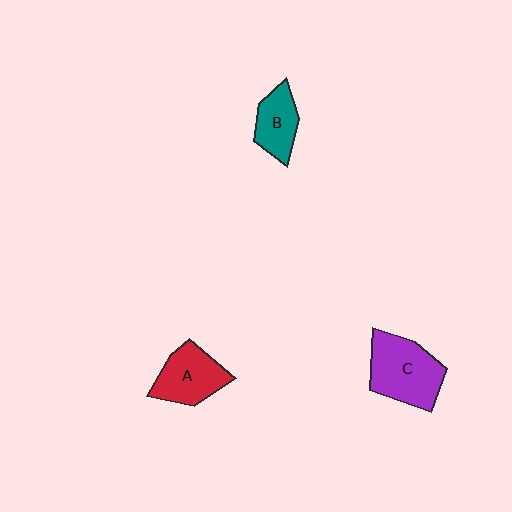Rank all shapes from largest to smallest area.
From largest to smallest: C (purple), A (red), B (teal).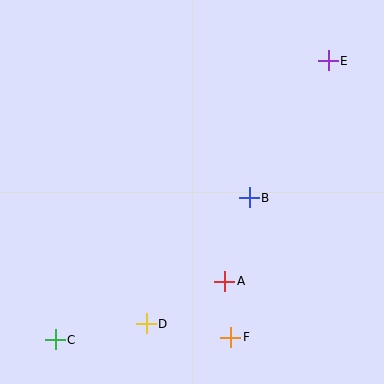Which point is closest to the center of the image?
Point B at (249, 198) is closest to the center.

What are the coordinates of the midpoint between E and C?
The midpoint between E and C is at (192, 200).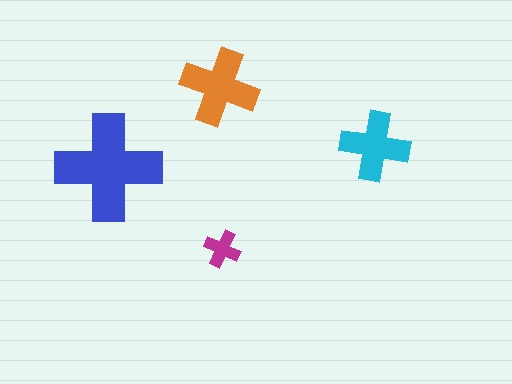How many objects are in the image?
There are 4 objects in the image.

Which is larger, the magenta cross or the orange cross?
The orange one.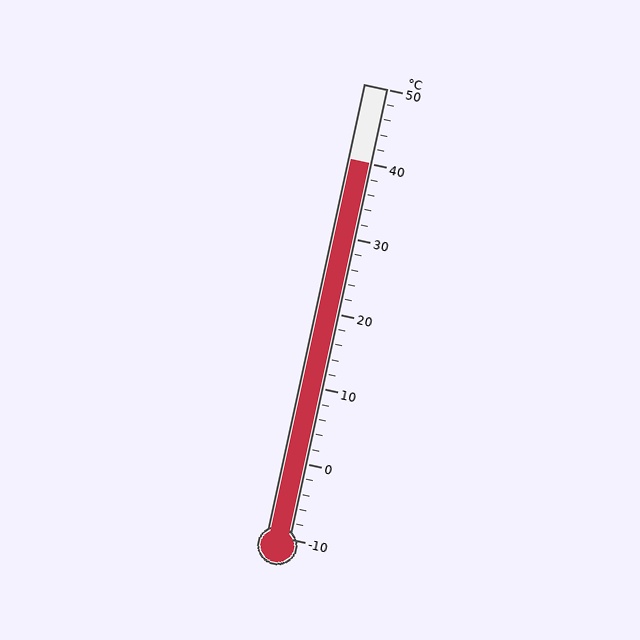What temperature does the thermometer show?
The thermometer shows approximately 40°C.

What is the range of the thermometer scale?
The thermometer scale ranges from -10°C to 50°C.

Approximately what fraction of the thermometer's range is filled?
The thermometer is filled to approximately 85% of its range.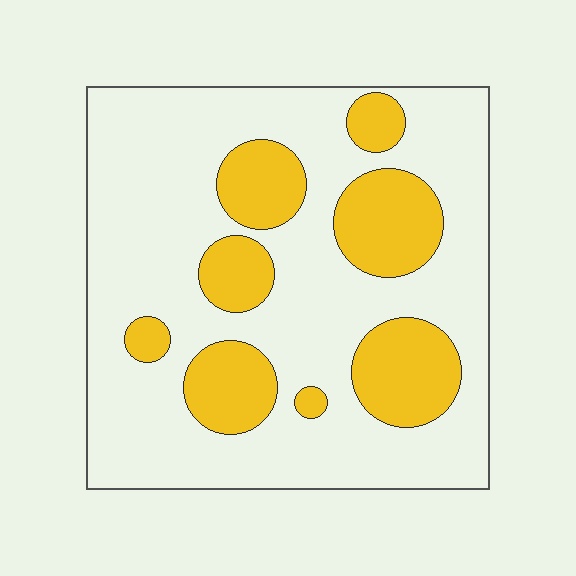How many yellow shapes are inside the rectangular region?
8.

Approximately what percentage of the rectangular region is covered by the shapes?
Approximately 25%.